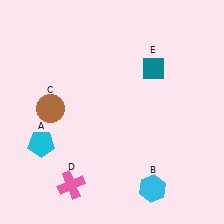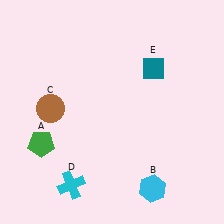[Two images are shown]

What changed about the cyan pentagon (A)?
In Image 1, A is cyan. In Image 2, it changed to green.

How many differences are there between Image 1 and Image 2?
There are 2 differences between the two images.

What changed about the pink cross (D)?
In Image 1, D is pink. In Image 2, it changed to cyan.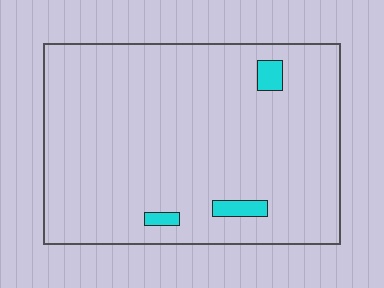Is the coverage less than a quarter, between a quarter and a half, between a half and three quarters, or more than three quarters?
Less than a quarter.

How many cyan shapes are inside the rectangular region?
3.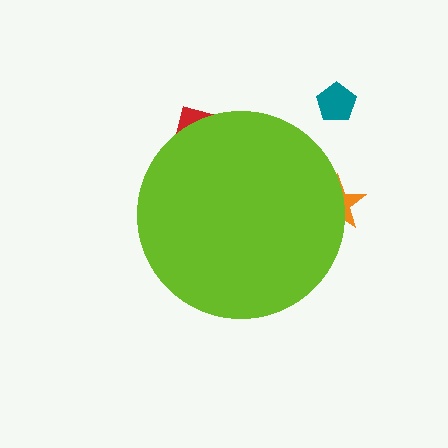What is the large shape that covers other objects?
A lime circle.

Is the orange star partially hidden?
Yes, the orange star is partially hidden behind the lime circle.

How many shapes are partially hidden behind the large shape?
2 shapes are partially hidden.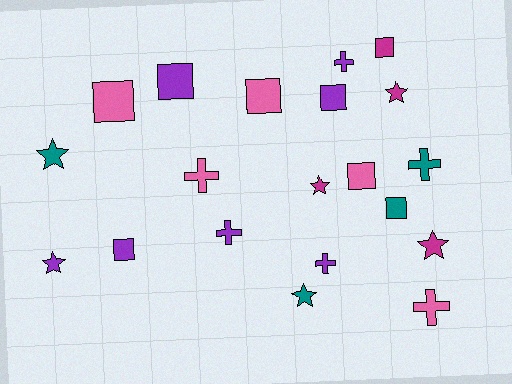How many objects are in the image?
There are 20 objects.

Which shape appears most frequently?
Square, with 8 objects.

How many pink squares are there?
There are 3 pink squares.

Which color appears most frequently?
Purple, with 7 objects.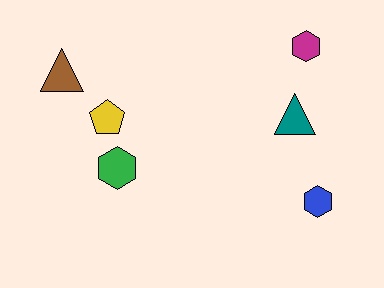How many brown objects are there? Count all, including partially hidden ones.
There is 1 brown object.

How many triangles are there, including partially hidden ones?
There are 2 triangles.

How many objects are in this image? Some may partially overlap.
There are 6 objects.